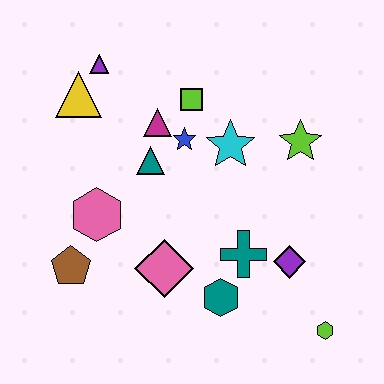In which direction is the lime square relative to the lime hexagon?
The lime square is above the lime hexagon.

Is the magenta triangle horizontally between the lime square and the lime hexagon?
No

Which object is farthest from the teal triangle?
The lime hexagon is farthest from the teal triangle.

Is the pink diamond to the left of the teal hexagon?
Yes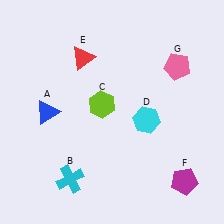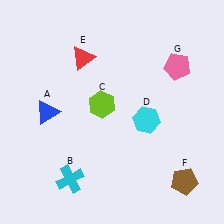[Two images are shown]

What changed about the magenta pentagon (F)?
In Image 1, F is magenta. In Image 2, it changed to brown.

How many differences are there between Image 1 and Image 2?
There is 1 difference between the two images.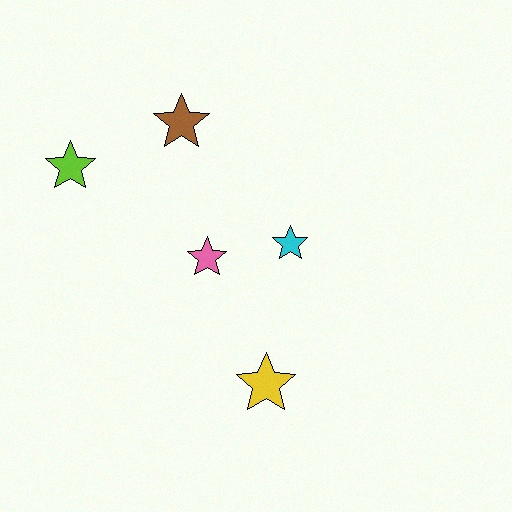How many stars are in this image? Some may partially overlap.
There are 5 stars.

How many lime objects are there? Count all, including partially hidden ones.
There is 1 lime object.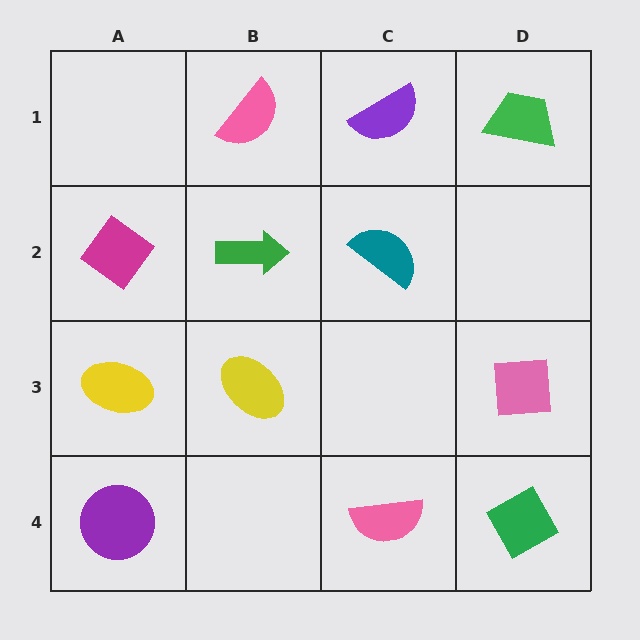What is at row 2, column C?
A teal semicircle.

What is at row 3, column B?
A yellow ellipse.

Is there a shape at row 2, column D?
No, that cell is empty.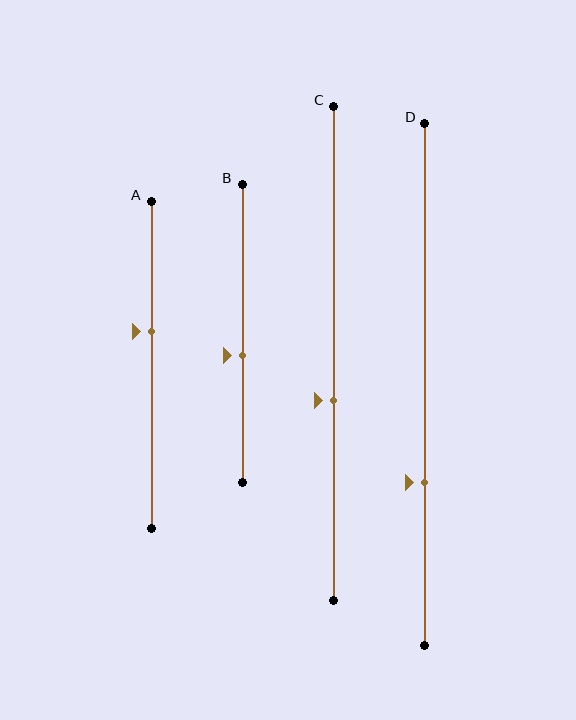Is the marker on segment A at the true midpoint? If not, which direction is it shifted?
No, the marker on segment A is shifted upward by about 10% of the segment length.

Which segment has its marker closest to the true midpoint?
Segment B has its marker closest to the true midpoint.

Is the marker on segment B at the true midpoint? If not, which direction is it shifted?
No, the marker on segment B is shifted downward by about 8% of the segment length.